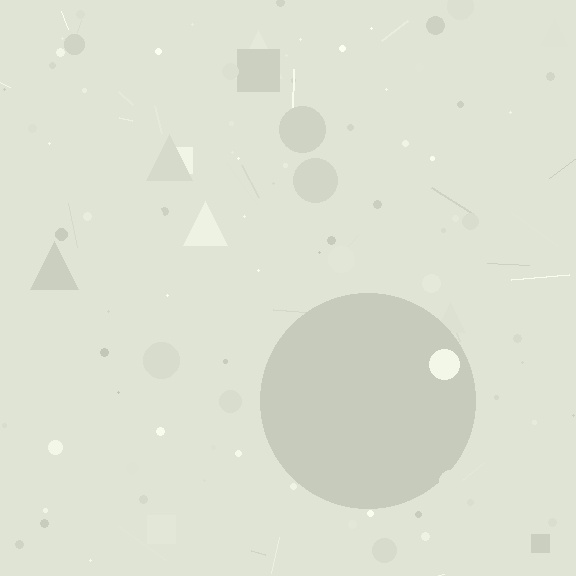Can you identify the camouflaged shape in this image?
The camouflaged shape is a circle.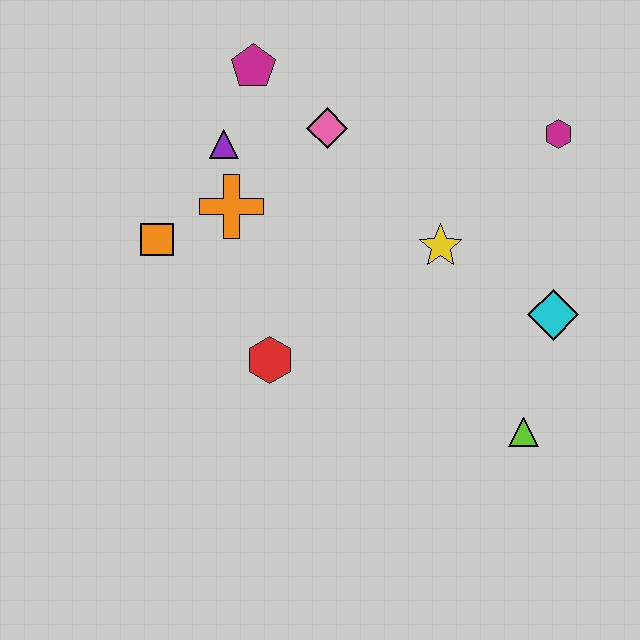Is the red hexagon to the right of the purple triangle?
Yes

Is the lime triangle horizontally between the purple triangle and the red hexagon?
No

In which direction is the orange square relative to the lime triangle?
The orange square is to the left of the lime triangle.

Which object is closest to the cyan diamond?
The lime triangle is closest to the cyan diamond.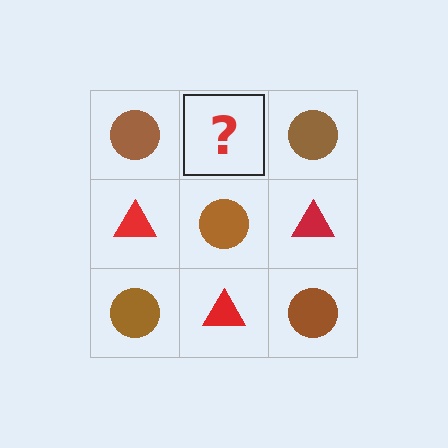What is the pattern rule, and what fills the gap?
The rule is that it alternates brown circle and red triangle in a checkerboard pattern. The gap should be filled with a red triangle.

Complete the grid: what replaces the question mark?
The question mark should be replaced with a red triangle.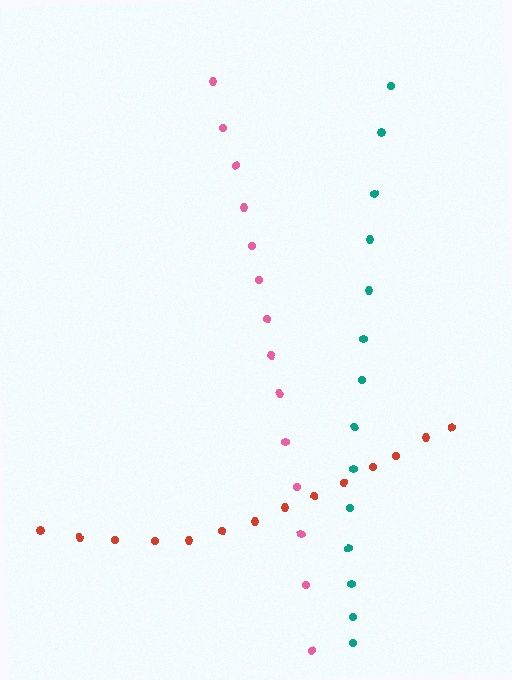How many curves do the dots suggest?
There are 3 distinct paths.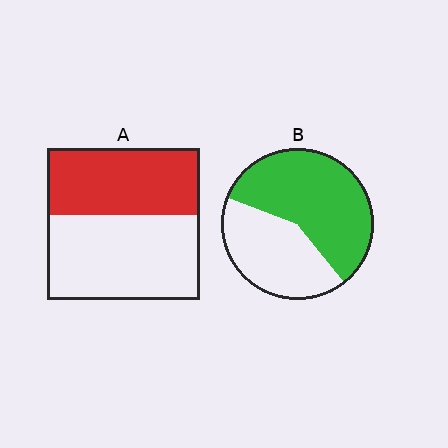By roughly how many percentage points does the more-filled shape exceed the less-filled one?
By roughly 15 percentage points (B over A).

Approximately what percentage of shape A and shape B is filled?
A is approximately 45% and B is approximately 60%.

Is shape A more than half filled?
No.